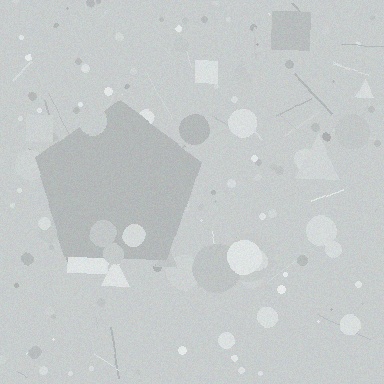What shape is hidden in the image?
A pentagon is hidden in the image.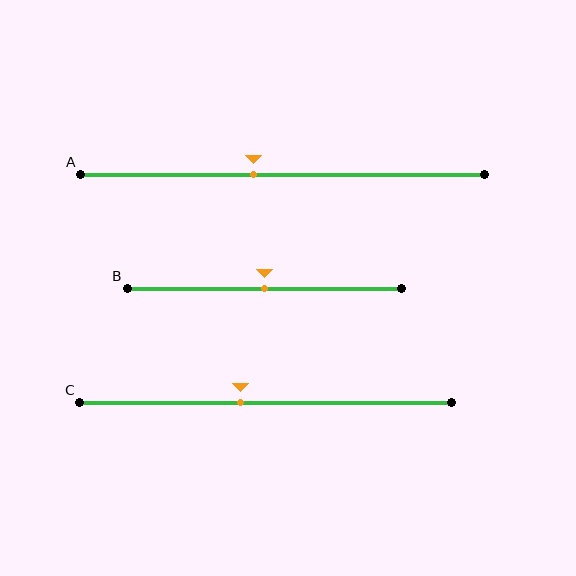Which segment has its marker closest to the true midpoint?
Segment B has its marker closest to the true midpoint.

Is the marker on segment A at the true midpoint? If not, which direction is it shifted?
No, the marker on segment A is shifted to the left by about 7% of the segment length.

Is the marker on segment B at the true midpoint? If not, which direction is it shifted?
Yes, the marker on segment B is at the true midpoint.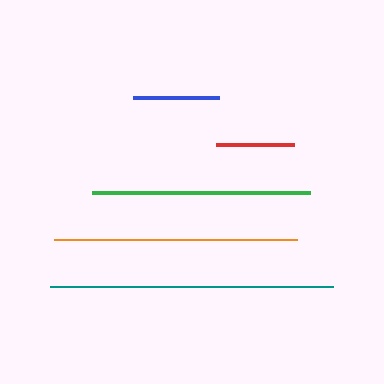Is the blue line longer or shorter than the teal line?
The teal line is longer than the blue line.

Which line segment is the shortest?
The red line is the shortest at approximately 78 pixels.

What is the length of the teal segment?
The teal segment is approximately 283 pixels long.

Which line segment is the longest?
The teal line is the longest at approximately 283 pixels.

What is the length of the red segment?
The red segment is approximately 78 pixels long.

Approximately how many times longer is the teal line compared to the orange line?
The teal line is approximately 1.2 times the length of the orange line.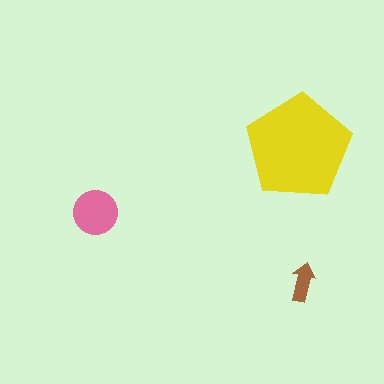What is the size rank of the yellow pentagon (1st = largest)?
1st.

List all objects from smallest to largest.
The brown arrow, the pink circle, the yellow pentagon.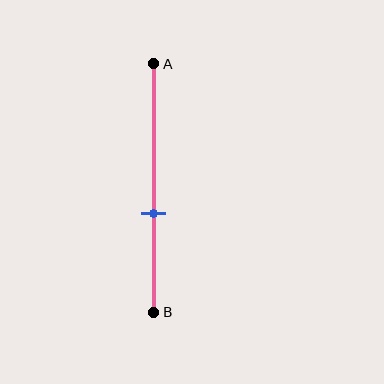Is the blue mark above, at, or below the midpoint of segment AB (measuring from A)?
The blue mark is below the midpoint of segment AB.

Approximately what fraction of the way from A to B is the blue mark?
The blue mark is approximately 60% of the way from A to B.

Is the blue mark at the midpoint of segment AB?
No, the mark is at about 60% from A, not at the 50% midpoint.